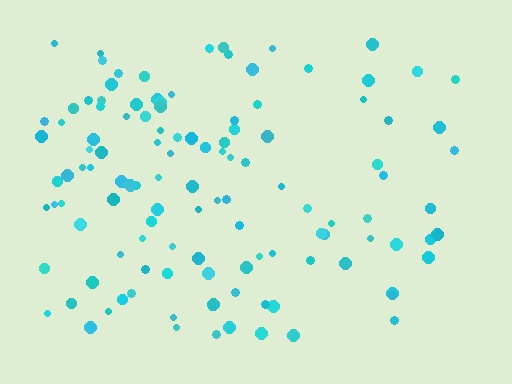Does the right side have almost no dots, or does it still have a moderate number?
Still a moderate number, just noticeably fewer than the left.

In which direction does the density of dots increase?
From right to left, with the left side densest.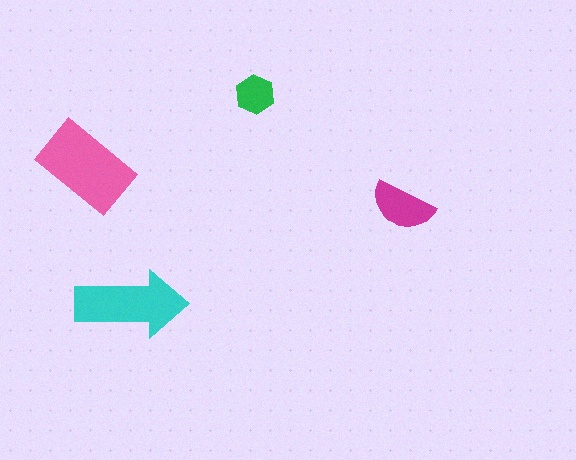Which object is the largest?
The pink rectangle.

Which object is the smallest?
The green hexagon.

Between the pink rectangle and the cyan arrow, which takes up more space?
The pink rectangle.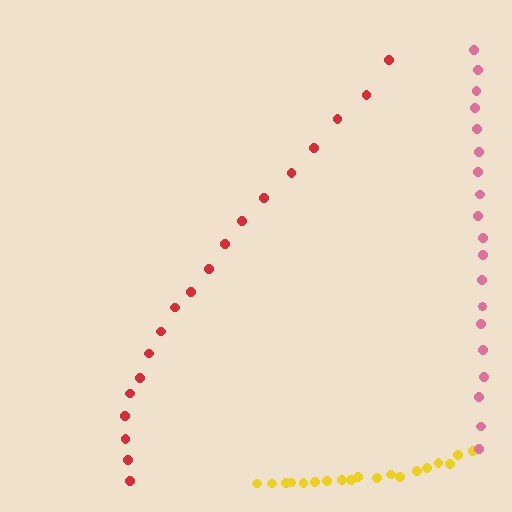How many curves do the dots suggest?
There are 3 distinct paths.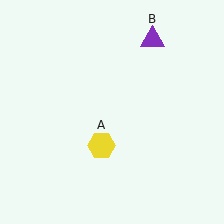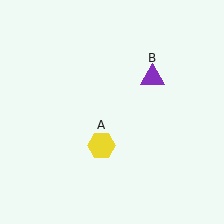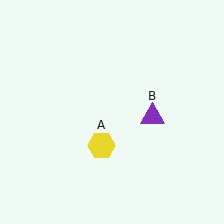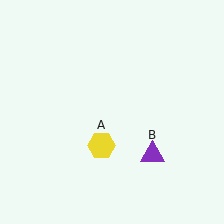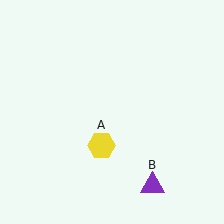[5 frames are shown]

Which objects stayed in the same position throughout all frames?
Yellow hexagon (object A) remained stationary.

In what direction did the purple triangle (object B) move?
The purple triangle (object B) moved down.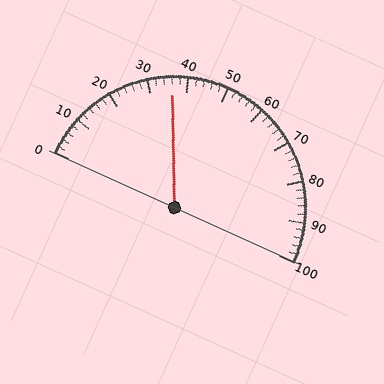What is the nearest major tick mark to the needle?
The nearest major tick mark is 40.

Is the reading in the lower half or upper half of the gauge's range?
The reading is in the lower half of the range (0 to 100).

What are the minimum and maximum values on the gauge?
The gauge ranges from 0 to 100.